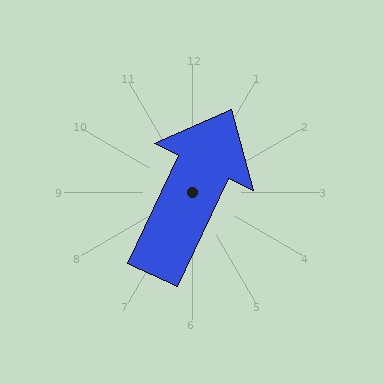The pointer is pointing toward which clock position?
Roughly 1 o'clock.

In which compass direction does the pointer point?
Northeast.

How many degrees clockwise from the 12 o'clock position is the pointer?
Approximately 25 degrees.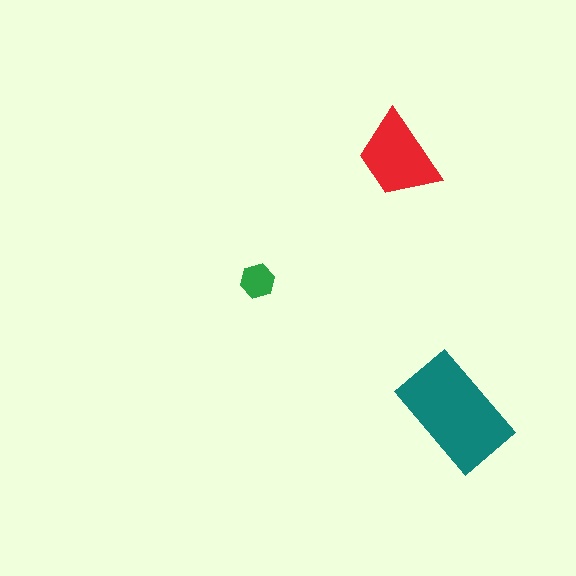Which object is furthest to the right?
The teal rectangle is rightmost.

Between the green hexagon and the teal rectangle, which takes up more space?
The teal rectangle.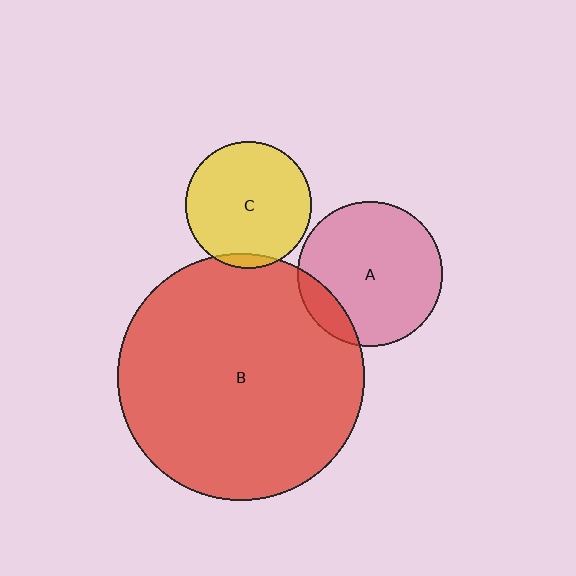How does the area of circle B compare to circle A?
Approximately 2.9 times.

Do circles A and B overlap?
Yes.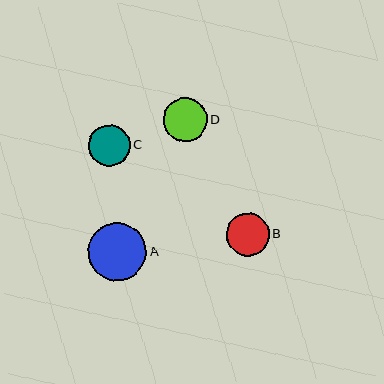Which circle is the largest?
Circle A is the largest with a size of approximately 58 pixels.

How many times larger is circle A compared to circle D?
Circle A is approximately 1.3 times the size of circle D.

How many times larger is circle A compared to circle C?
Circle A is approximately 1.4 times the size of circle C.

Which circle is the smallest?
Circle C is the smallest with a size of approximately 41 pixels.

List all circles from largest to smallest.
From largest to smallest: A, D, B, C.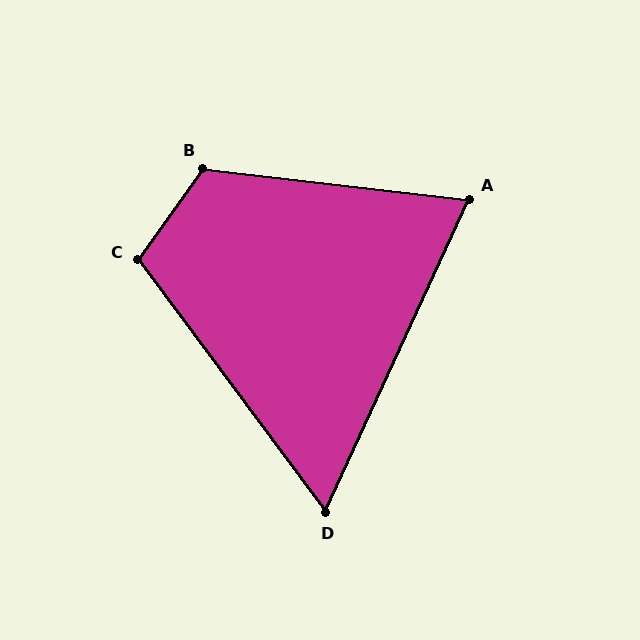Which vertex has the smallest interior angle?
D, at approximately 61 degrees.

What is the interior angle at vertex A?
Approximately 72 degrees (acute).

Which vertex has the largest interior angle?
B, at approximately 119 degrees.